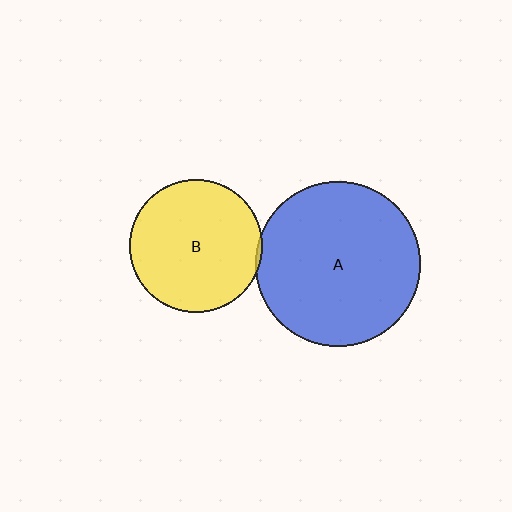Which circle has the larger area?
Circle A (blue).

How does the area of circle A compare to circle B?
Approximately 1.6 times.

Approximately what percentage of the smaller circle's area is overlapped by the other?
Approximately 5%.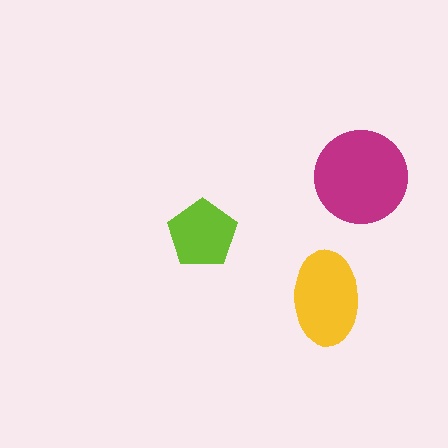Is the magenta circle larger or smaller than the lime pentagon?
Larger.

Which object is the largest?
The magenta circle.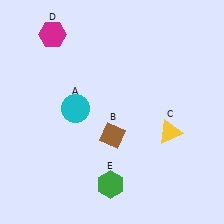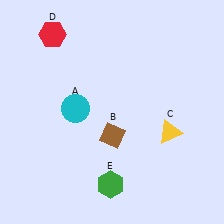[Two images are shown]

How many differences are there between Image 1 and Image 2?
There is 1 difference between the two images.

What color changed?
The hexagon (D) changed from magenta in Image 1 to red in Image 2.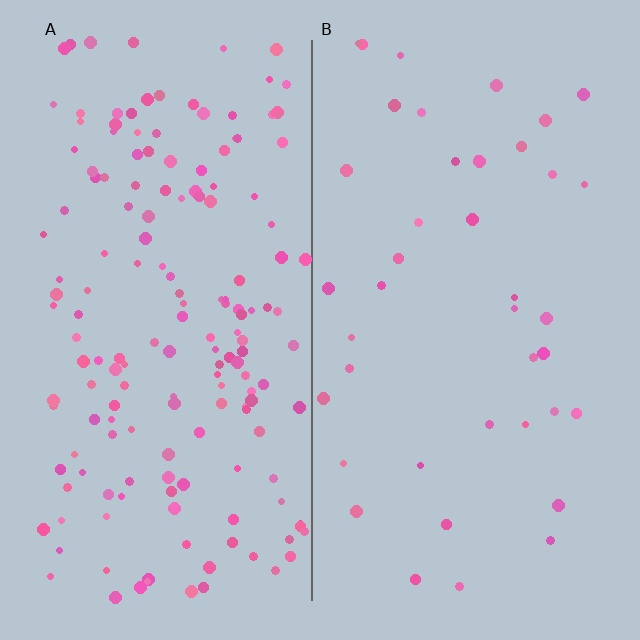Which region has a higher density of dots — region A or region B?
A (the left).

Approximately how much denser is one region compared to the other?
Approximately 4.1× — region A over region B.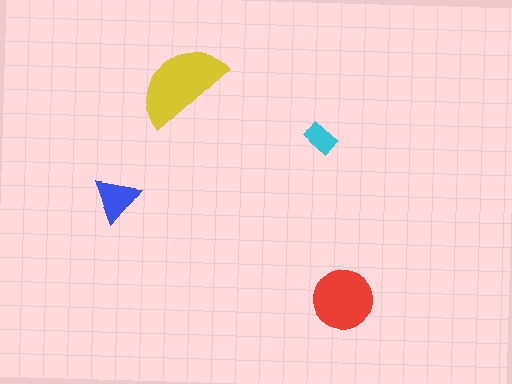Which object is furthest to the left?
The blue triangle is leftmost.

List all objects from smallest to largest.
The cyan rectangle, the blue triangle, the red circle, the yellow semicircle.